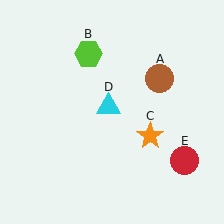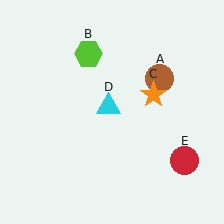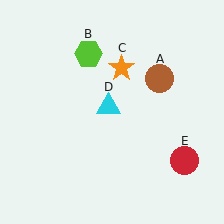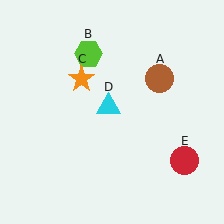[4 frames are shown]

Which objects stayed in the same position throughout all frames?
Brown circle (object A) and lime hexagon (object B) and cyan triangle (object D) and red circle (object E) remained stationary.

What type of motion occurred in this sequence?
The orange star (object C) rotated counterclockwise around the center of the scene.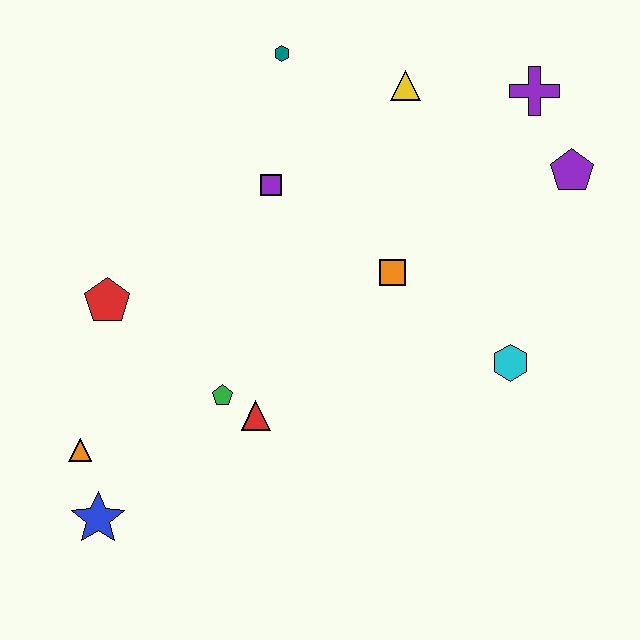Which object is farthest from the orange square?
The blue star is farthest from the orange square.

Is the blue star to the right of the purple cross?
No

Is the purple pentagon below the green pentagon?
No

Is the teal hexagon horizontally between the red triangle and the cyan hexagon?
Yes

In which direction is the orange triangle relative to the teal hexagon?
The orange triangle is below the teal hexagon.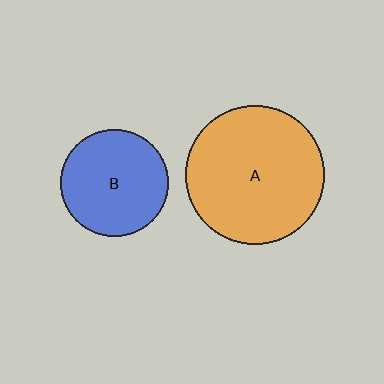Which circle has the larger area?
Circle A (orange).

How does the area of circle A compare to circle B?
Approximately 1.7 times.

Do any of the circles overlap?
No, none of the circles overlap.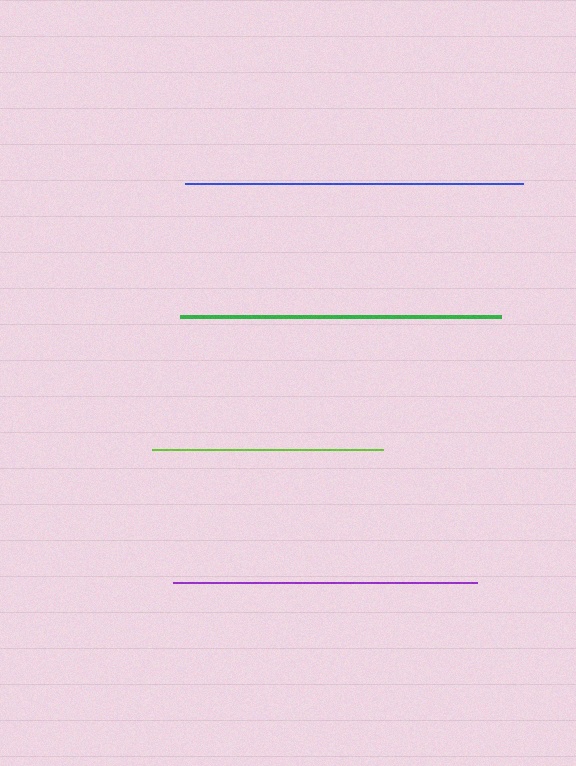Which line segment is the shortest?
The lime line is the shortest at approximately 231 pixels.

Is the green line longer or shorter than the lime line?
The green line is longer than the lime line.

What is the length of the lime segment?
The lime segment is approximately 231 pixels long.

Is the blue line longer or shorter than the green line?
The blue line is longer than the green line.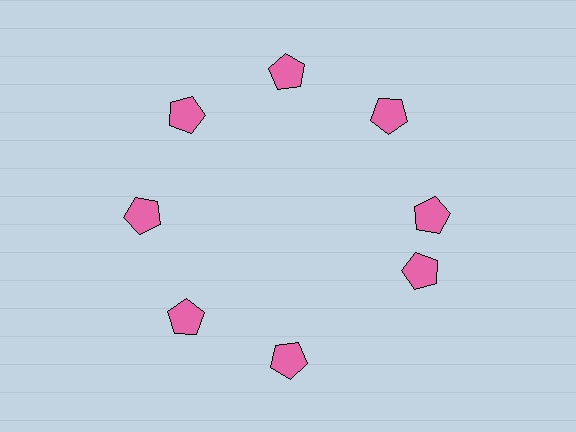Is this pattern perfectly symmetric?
No. The 8 pink pentagons are arranged in a ring, but one element near the 4 o'clock position is rotated out of alignment along the ring, breaking the 8-fold rotational symmetry.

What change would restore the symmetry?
The symmetry would be restored by rotating it back into even spacing with its neighbors so that all 8 pentagons sit at equal angles and equal distance from the center.